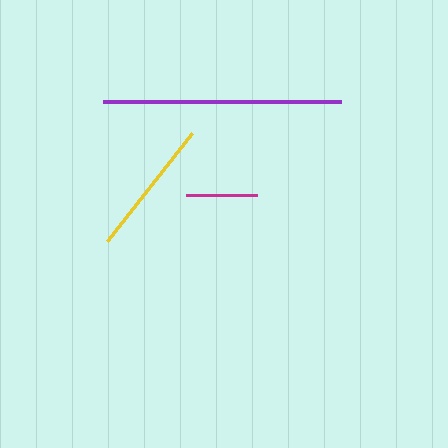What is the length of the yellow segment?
The yellow segment is approximately 138 pixels long.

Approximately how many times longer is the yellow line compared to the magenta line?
The yellow line is approximately 2.0 times the length of the magenta line.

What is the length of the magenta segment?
The magenta segment is approximately 70 pixels long.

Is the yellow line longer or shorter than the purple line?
The purple line is longer than the yellow line.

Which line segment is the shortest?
The magenta line is the shortest at approximately 70 pixels.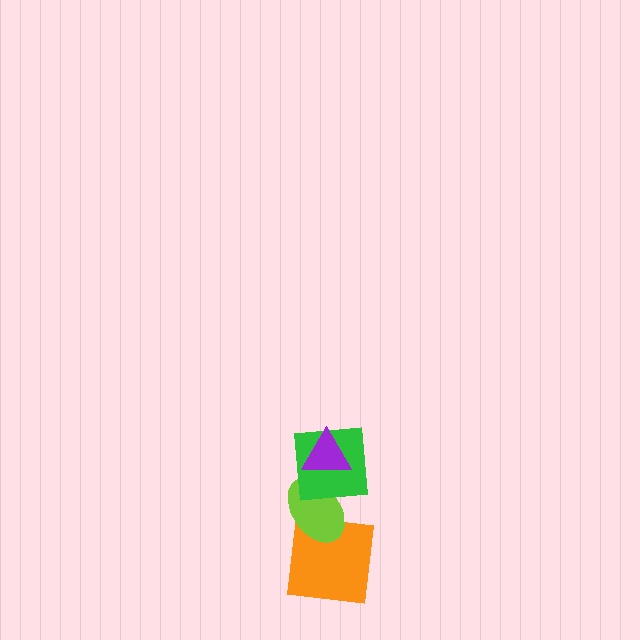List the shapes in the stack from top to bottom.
From top to bottom: the purple triangle, the green square, the lime ellipse, the orange square.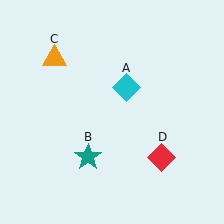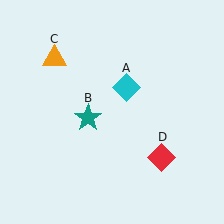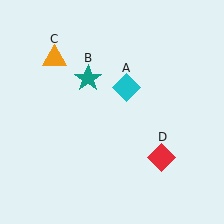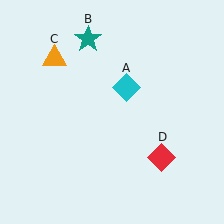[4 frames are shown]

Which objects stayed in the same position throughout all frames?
Cyan diamond (object A) and orange triangle (object C) and red diamond (object D) remained stationary.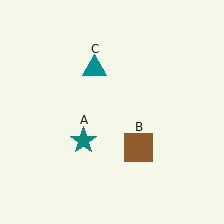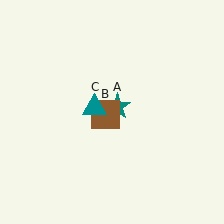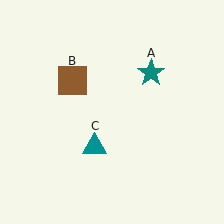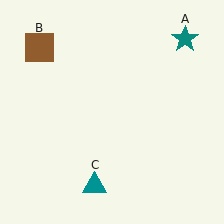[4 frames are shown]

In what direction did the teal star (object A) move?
The teal star (object A) moved up and to the right.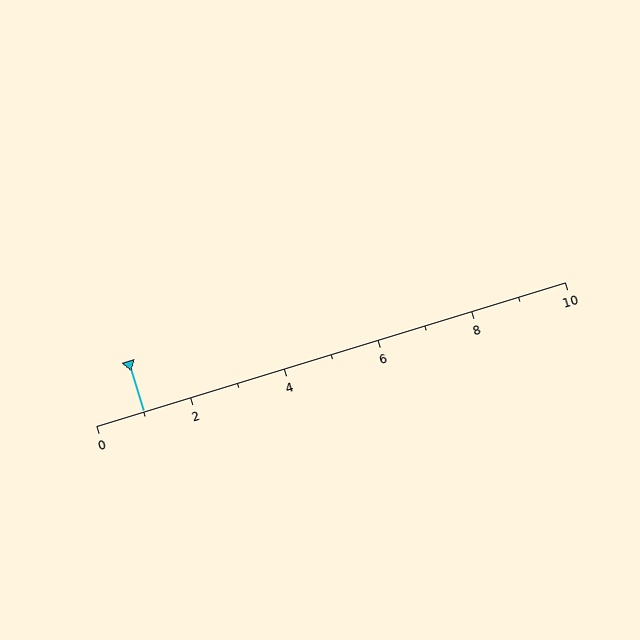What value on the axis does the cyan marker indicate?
The marker indicates approximately 1.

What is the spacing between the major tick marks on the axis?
The major ticks are spaced 2 apart.